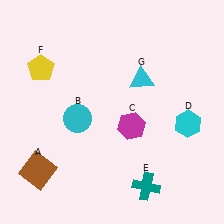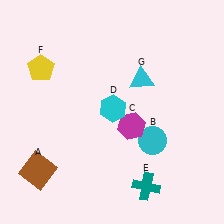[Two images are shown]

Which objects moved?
The objects that moved are: the cyan circle (B), the cyan hexagon (D).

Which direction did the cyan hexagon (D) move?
The cyan hexagon (D) moved left.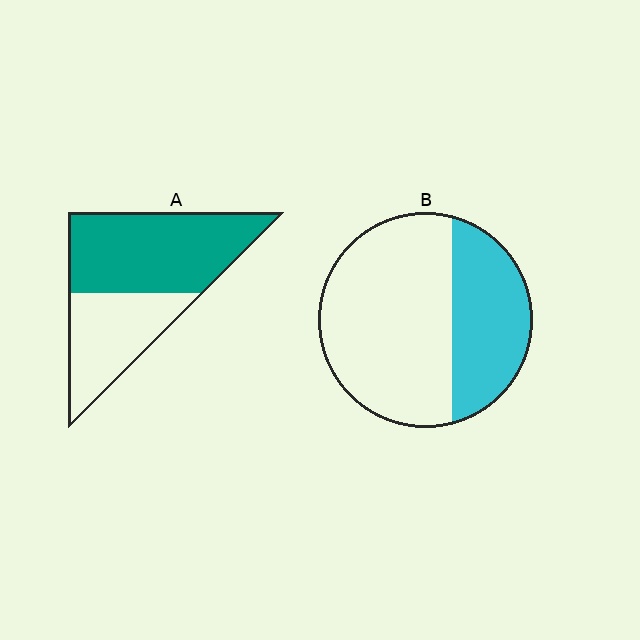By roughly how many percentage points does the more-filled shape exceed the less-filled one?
By roughly 25 percentage points (A over B).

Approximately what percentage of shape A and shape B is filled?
A is approximately 60% and B is approximately 35%.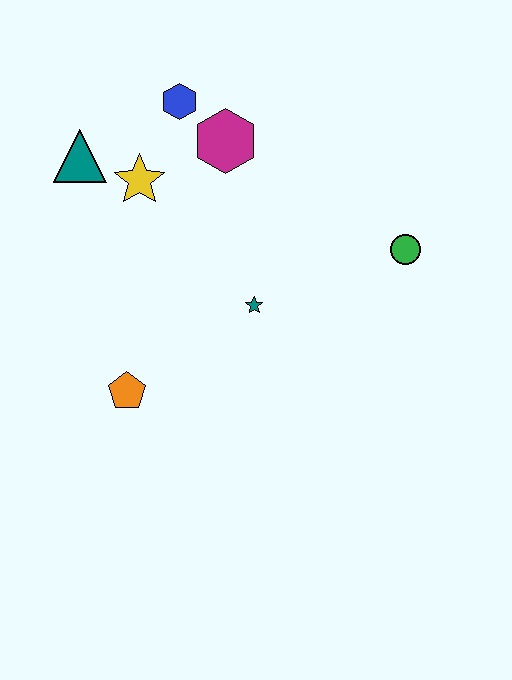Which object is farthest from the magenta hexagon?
The orange pentagon is farthest from the magenta hexagon.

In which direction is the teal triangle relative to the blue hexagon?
The teal triangle is to the left of the blue hexagon.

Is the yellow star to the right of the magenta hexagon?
No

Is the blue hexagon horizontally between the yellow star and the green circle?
Yes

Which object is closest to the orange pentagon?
The teal star is closest to the orange pentagon.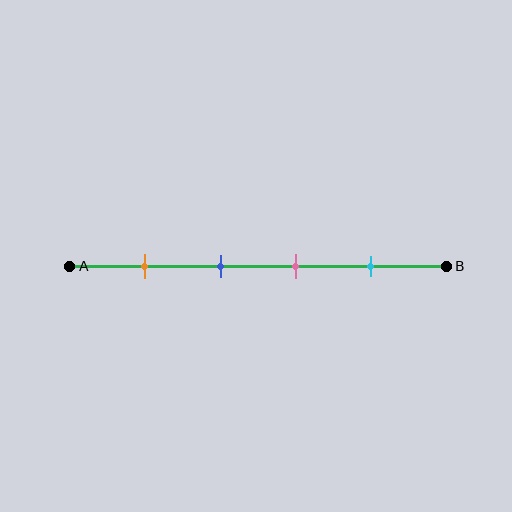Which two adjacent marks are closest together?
The blue and pink marks are the closest adjacent pair.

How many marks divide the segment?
There are 4 marks dividing the segment.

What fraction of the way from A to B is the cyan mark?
The cyan mark is approximately 80% (0.8) of the way from A to B.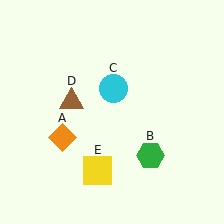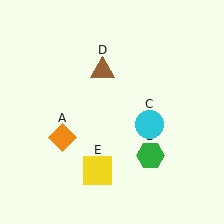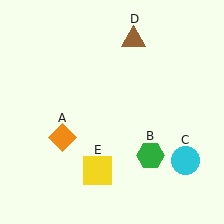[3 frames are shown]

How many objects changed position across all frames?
2 objects changed position: cyan circle (object C), brown triangle (object D).